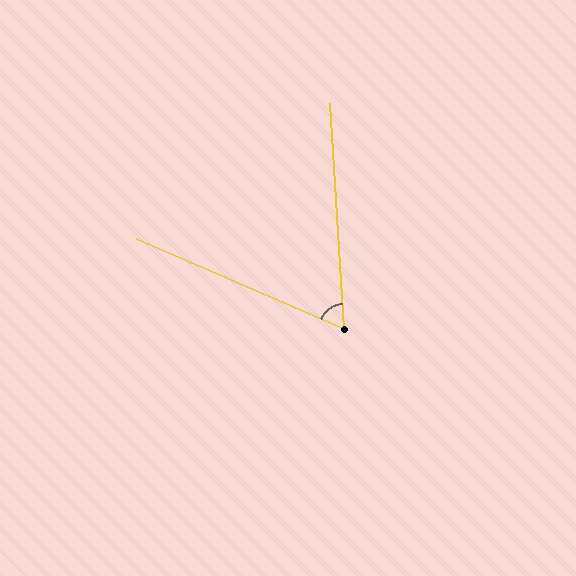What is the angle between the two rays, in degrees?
Approximately 63 degrees.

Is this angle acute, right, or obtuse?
It is acute.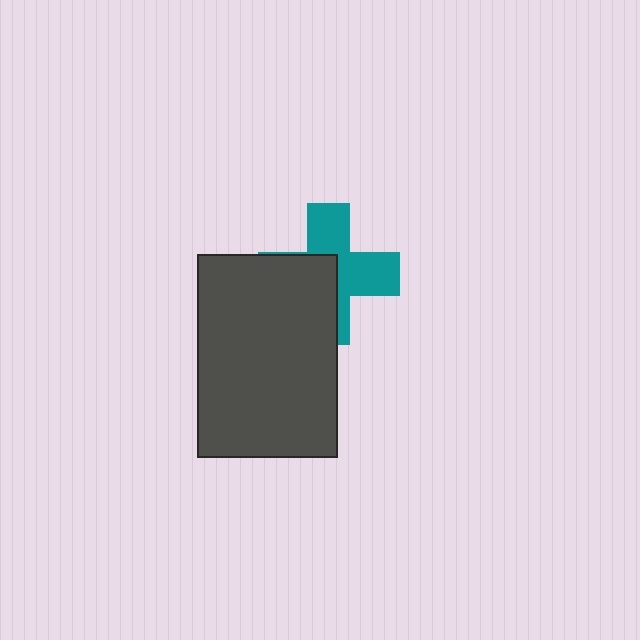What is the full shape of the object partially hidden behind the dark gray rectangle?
The partially hidden object is a teal cross.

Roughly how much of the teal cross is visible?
About half of it is visible (roughly 53%).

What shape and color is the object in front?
The object in front is a dark gray rectangle.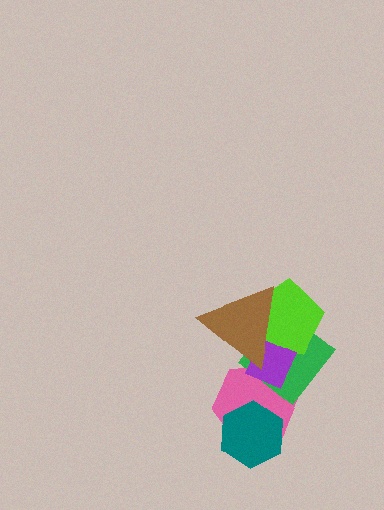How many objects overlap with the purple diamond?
4 objects overlap with the purple diamond.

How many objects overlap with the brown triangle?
4 objects overlap with the brown triangle.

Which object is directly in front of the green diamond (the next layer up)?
The lime pentagon is directly in front of the green diamond.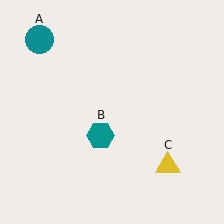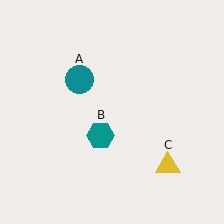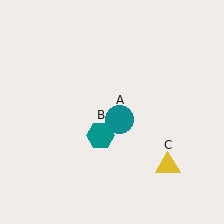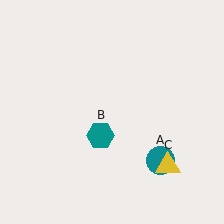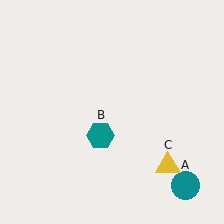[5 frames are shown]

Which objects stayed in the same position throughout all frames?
Teal hexagon (object B) and yellow triangle (object C) remained stationary.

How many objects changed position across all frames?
1 object changed position: teal circle (object A).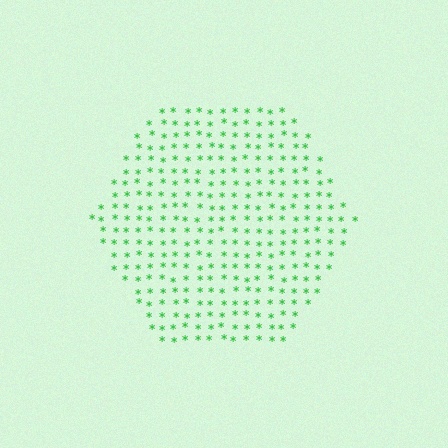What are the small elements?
The small elements are asterisks.